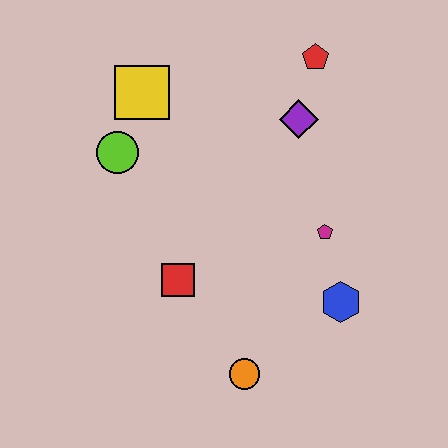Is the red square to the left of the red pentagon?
Yes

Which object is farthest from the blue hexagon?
The yellow square is farthest from the blue hexagon.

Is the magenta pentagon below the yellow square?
Yes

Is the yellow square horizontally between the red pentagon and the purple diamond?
No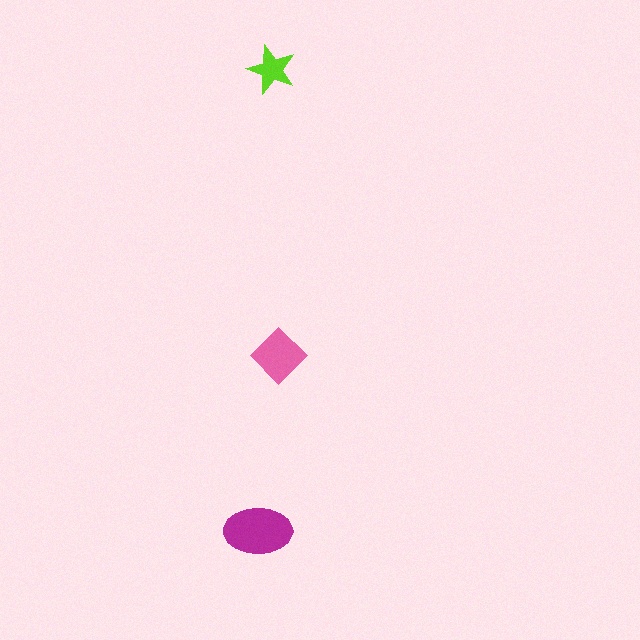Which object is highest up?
The lime star is topmost.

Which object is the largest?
The magenta ellipse.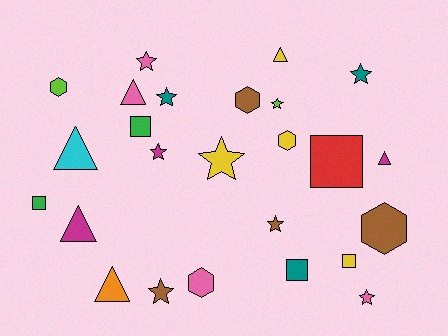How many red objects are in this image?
There is 1 red object.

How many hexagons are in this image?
There are 5 hexagons.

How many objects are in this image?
There are 25 objects.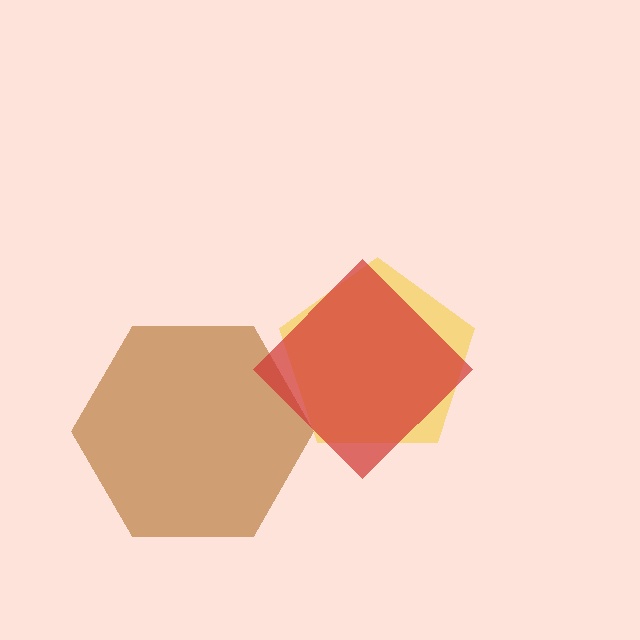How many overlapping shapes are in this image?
There are 3 overlapping shapes in the image.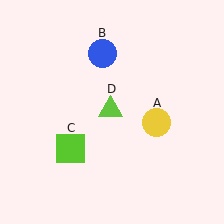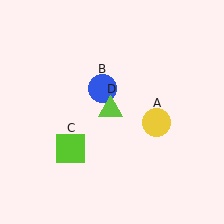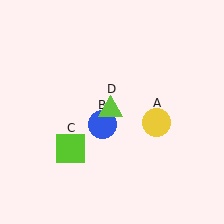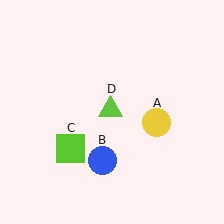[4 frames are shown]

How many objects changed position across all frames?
1 object changed position: blue circle (object B).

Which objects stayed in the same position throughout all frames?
Yellow circle (object A) and lime square (object C) and lime triangle (object D) remained stationary.